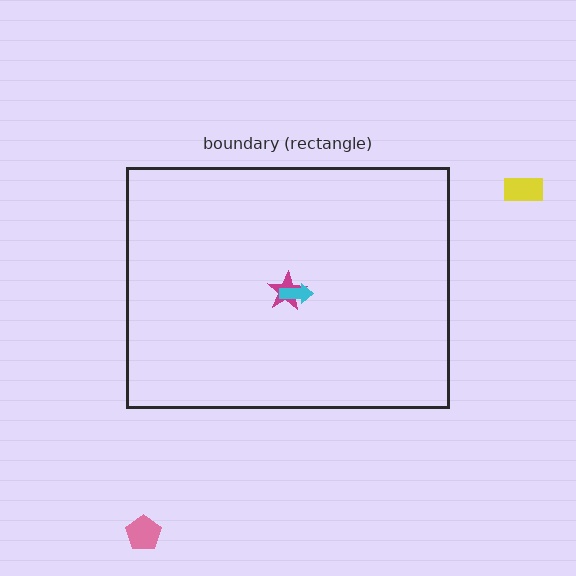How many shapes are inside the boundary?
2 inside, 2 outside.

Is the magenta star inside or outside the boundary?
Inside.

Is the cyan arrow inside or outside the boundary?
Inside.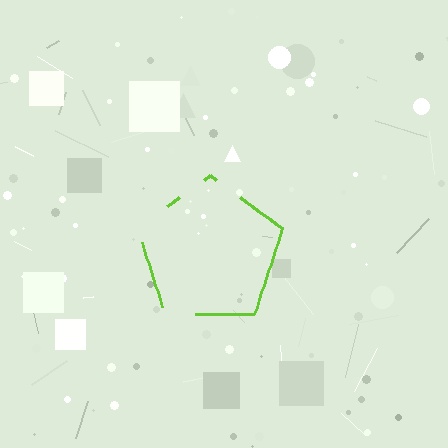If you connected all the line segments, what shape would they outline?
They would outline a pentagon.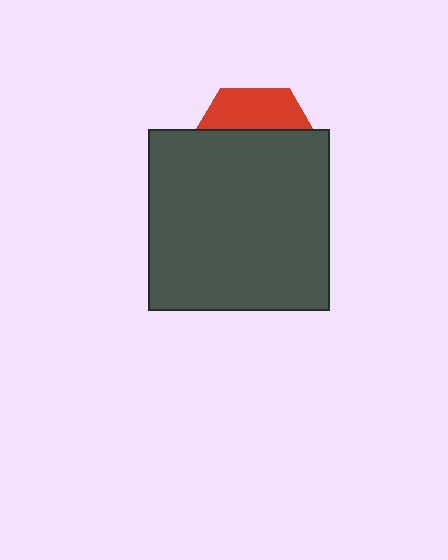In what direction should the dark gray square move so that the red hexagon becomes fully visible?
The dark gray square should move down. That is the shortest direction to clear the overlap and leave the red hexagon fully visible.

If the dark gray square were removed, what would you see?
You would see the complete red hexagon.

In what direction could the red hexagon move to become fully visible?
The red hexagon could move up. That would shift it out from behind the dark gray square entirely.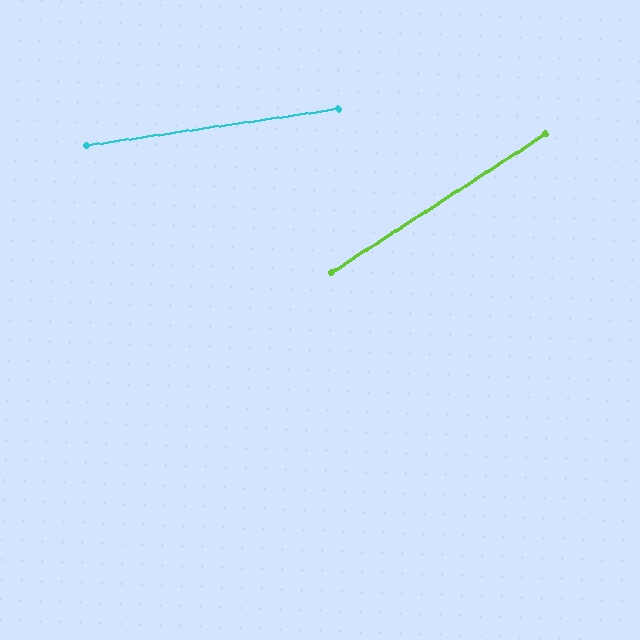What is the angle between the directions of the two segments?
Approximately 25 degrees.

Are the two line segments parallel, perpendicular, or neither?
Neither parallel nor perpendicular — they differ by about 25°.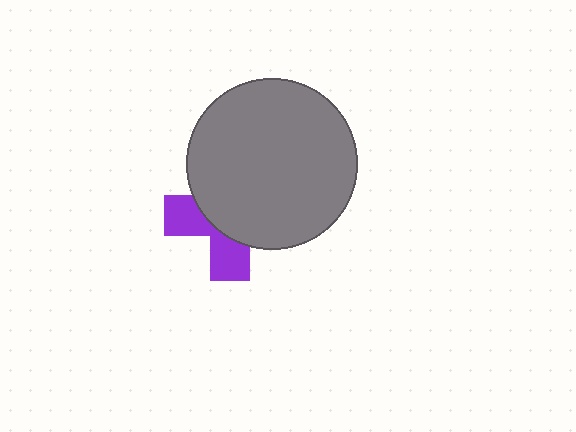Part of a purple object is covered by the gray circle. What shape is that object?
It is a cross.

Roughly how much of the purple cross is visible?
A small part of it is visible (roughly 37%).